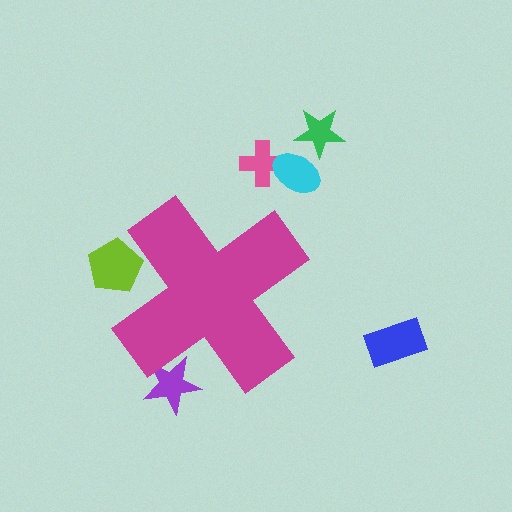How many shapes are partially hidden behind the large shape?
2 shapes are partially hidden.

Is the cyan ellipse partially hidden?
No, the cyan ellipse is fully visible.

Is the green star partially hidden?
No, the green star is fully visible.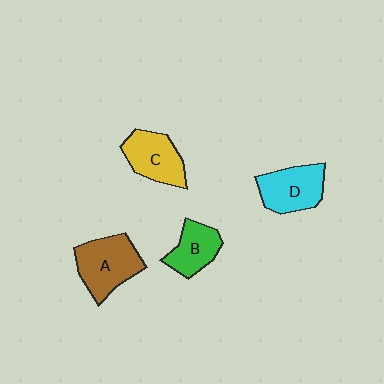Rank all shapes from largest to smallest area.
From largest to smallest: A (brown), D (cyan), C (yellow), B (green).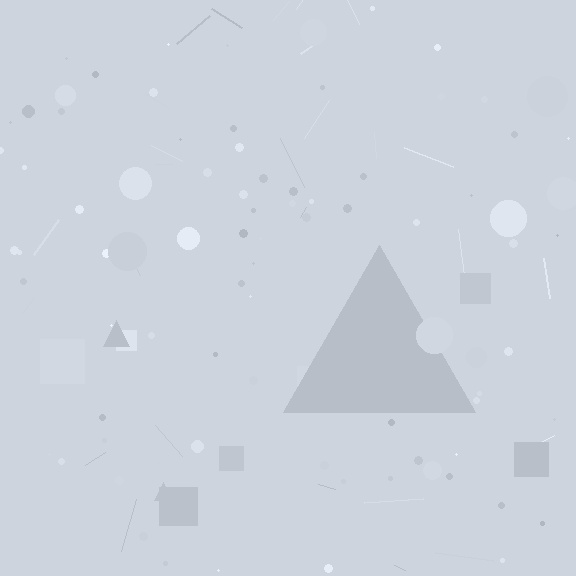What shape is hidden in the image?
A triangle is hidden in the image.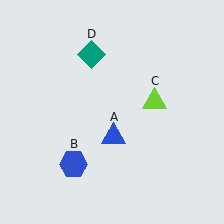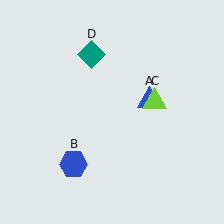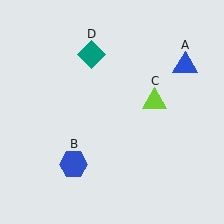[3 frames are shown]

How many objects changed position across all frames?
1 object changed position: blue triangle (object A).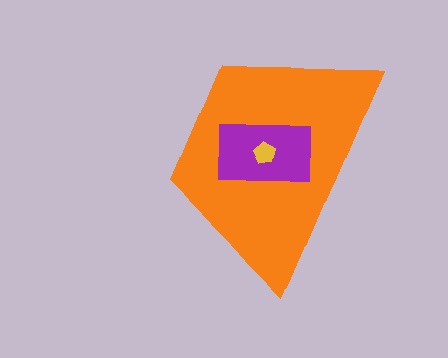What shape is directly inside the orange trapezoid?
The purple rectangle.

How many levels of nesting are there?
3.